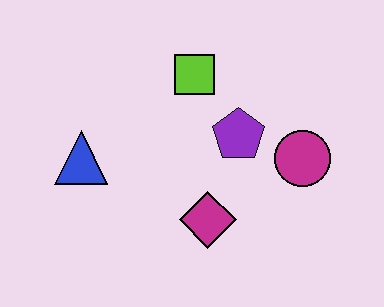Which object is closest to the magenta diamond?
The purple pentagon is closest to the magenta diamond.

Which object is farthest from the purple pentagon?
The blue triangle is farthest from the purple pentagon.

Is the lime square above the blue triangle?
Yes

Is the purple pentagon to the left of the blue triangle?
No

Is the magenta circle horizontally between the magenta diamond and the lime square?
No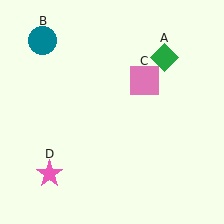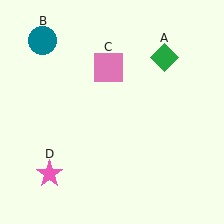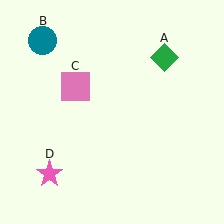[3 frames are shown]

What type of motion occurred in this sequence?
The pink square (object C) rotated counterclockwise around the center of the scene.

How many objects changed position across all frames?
1 object changed position: pink square (object C).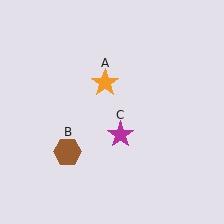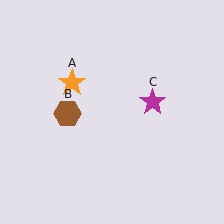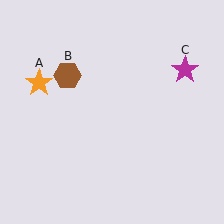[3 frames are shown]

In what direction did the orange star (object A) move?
The orange star (object A) moved left.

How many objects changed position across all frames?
3 objects changed position: orange star (object A), brown hexagon (object B), magenta star (object C).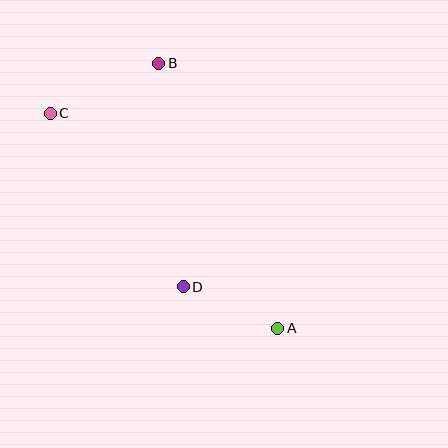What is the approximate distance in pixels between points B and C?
The distance between B and C is approximately 119 pixels.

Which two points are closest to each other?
Points A and D are closest to each other.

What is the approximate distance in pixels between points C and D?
The distance between C and D is approximately 218 pixels.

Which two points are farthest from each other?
Points A and C are farthest from each other.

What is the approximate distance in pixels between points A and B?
The distance between A and B is approximately 291 pixels.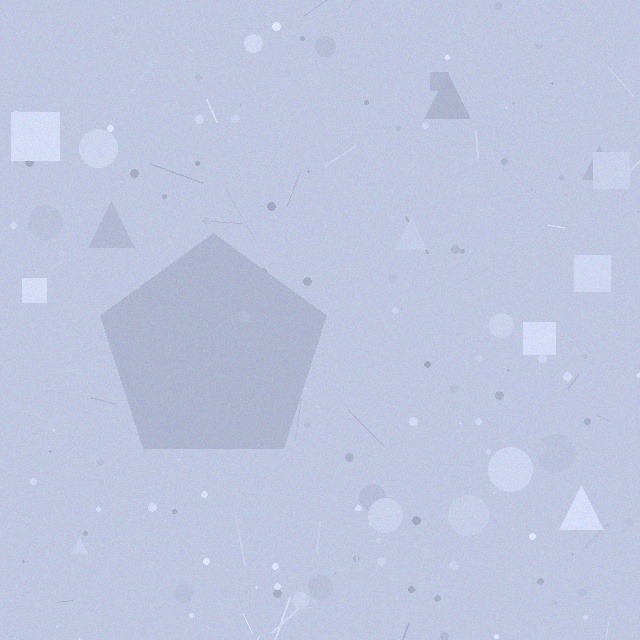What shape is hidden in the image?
A pentagon is hidden in the image.